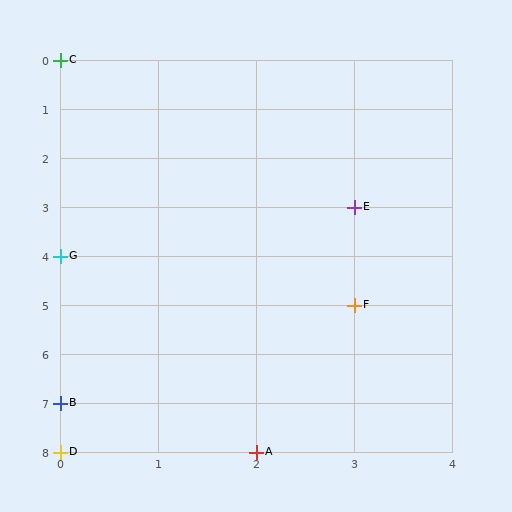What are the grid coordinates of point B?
Point B is at grid coordinates (0, 7).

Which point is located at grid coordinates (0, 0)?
Point C is at (0, 0).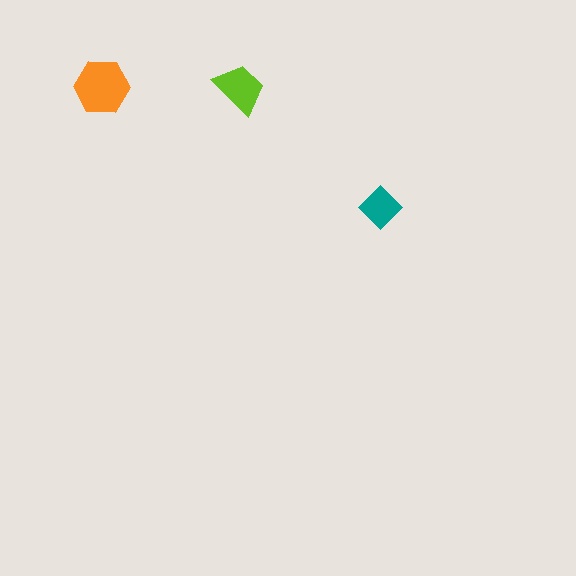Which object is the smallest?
The teal diamond.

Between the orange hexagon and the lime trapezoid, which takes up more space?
The orange hexagon.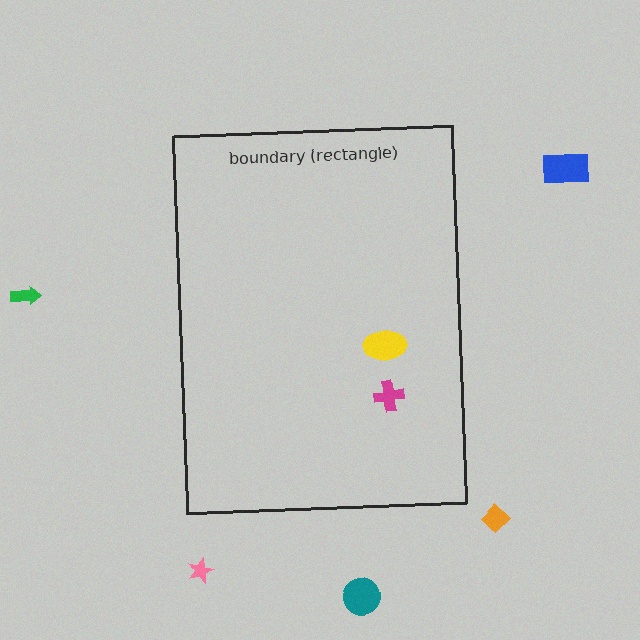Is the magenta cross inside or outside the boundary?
Inside.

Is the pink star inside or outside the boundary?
Outside.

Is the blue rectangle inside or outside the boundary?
Outside.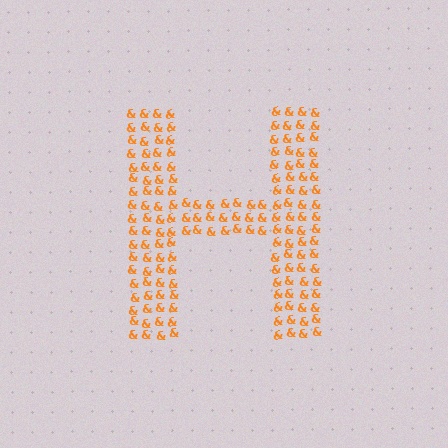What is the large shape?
The large shape is the letter H.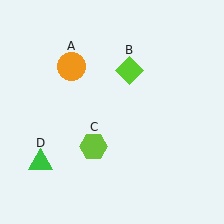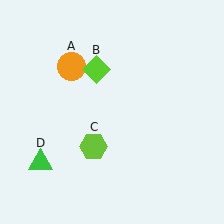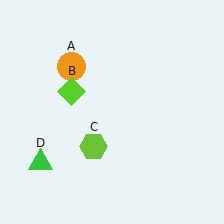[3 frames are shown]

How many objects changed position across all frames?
1 object changed position: lime diamond (object B).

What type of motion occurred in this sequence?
The lime diamond (object B) rotated counterclockwise around the center of the scene.